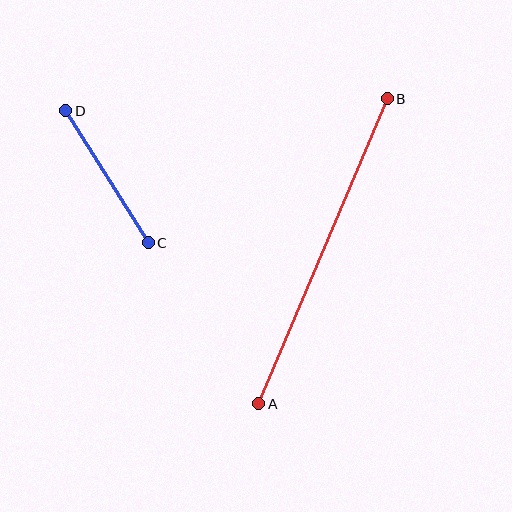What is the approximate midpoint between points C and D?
The midpoint is at approximately (107, 177) pixels.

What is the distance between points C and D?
The distance is approximately 155 pixels.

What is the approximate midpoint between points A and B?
The midpoint is at approximately (323, 251) pixels.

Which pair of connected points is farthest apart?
Points A and B are farthest apart.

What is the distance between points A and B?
The distance is approximately 331 pixels.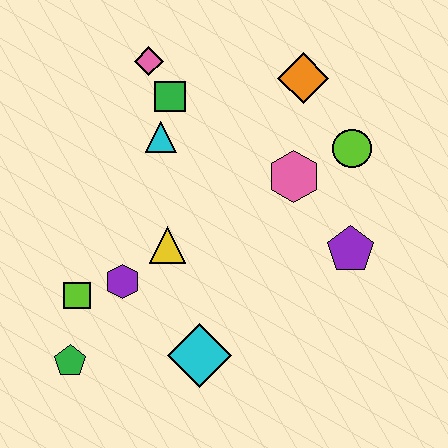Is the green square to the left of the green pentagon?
No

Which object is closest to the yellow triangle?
The purple hexagon is closest to the yellow triangle.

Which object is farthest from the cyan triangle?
The green pentagon is farthest from the cyan triangle.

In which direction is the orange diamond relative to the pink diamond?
The orange diamond is to the right of the pink diamond.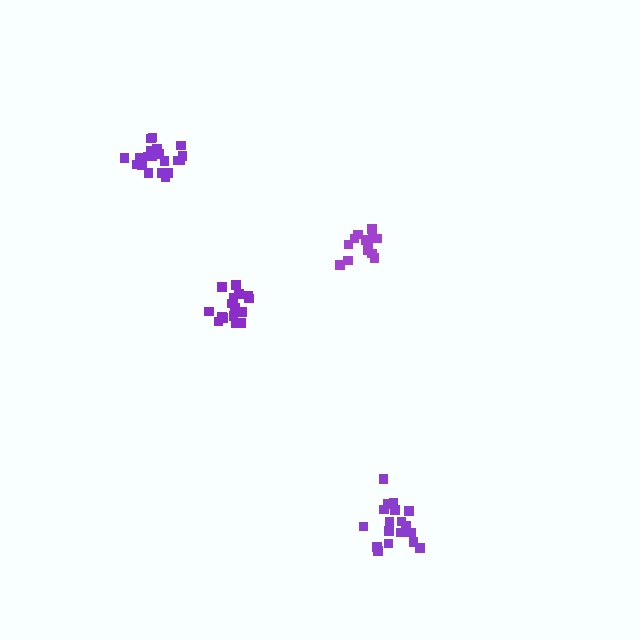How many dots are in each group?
Group 1: 21 dots, Group 2: 15 dots, Group 3: 18 dots, Group 4: 16 dots (70 total).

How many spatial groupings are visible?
There are 4 spatial groupings.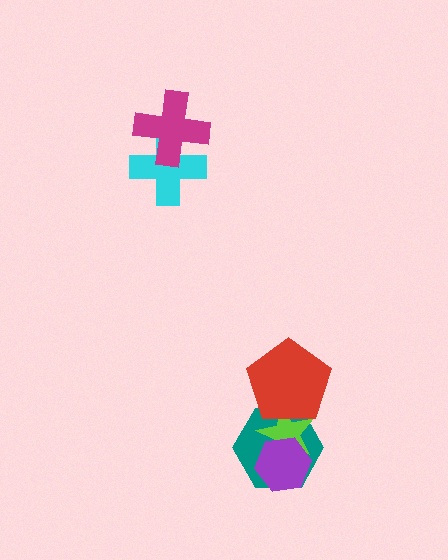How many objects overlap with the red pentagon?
2 objects overlap with the red pentagon.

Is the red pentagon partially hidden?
No, no other shape covers it.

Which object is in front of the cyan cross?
The magenta cross is in front of the cyan cross.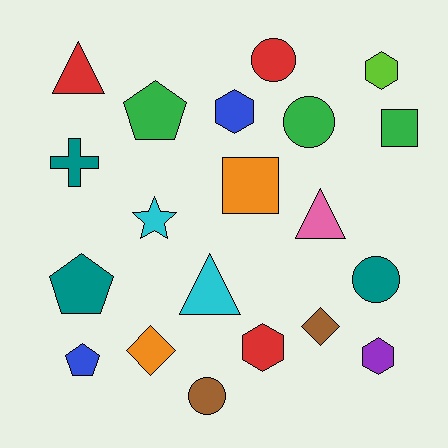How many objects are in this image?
There are 20 objects.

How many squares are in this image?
There are 2 squares.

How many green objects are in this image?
There are 3 green objects.